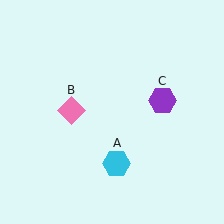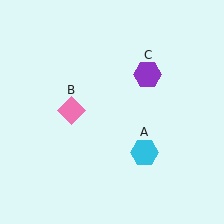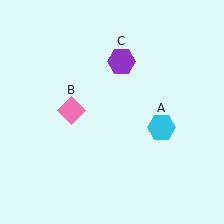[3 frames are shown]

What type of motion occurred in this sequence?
The cyan hexagon (object A), purple hexagon (object C) rotated counterclockwise around the center of the scene.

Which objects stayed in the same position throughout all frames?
Pink diamond (object B) remained stationary.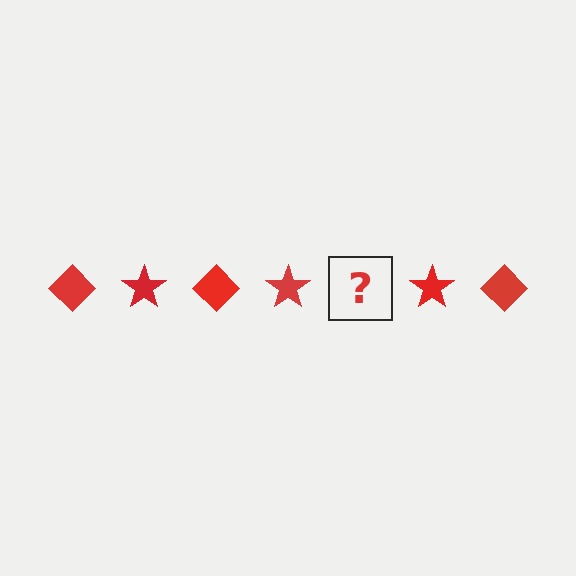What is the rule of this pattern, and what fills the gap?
The rule is that the pattern cycles through diamond, star shapes in red. The gap should be filled with a red diamond.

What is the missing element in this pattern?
The missing element is a red diamond.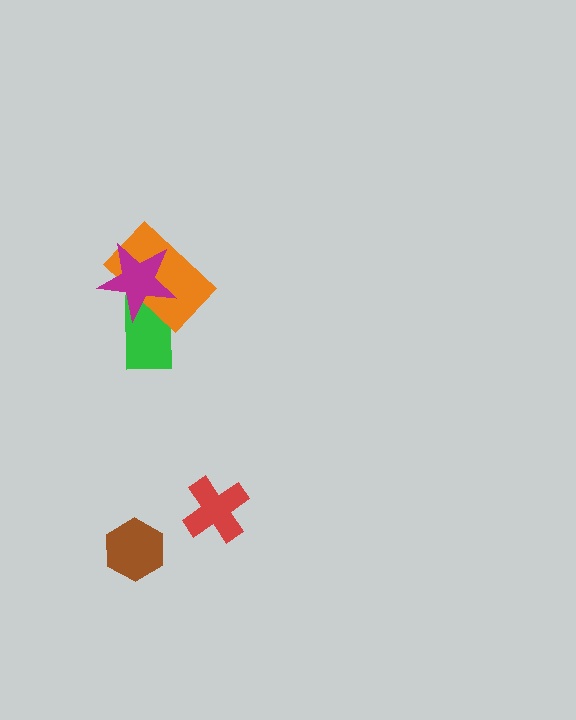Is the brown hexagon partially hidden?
No, no other shape covers it.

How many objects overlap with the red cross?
0 objects overlap with the red cross.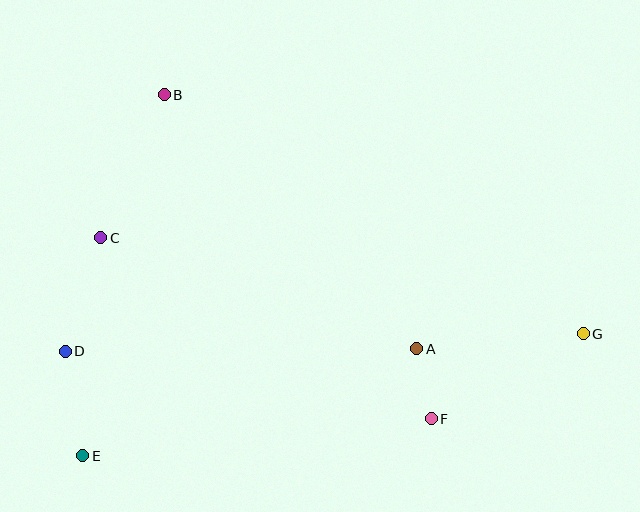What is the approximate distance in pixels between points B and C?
The distance between B and C is approximately 156 pixels.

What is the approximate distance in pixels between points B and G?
The distance between B and G is approximately 482 pixels.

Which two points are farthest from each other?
Points D and G are farthest from each other.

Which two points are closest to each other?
Points A and F are closest to each other.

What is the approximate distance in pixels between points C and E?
The distance between C and E is approximately 219 pixels.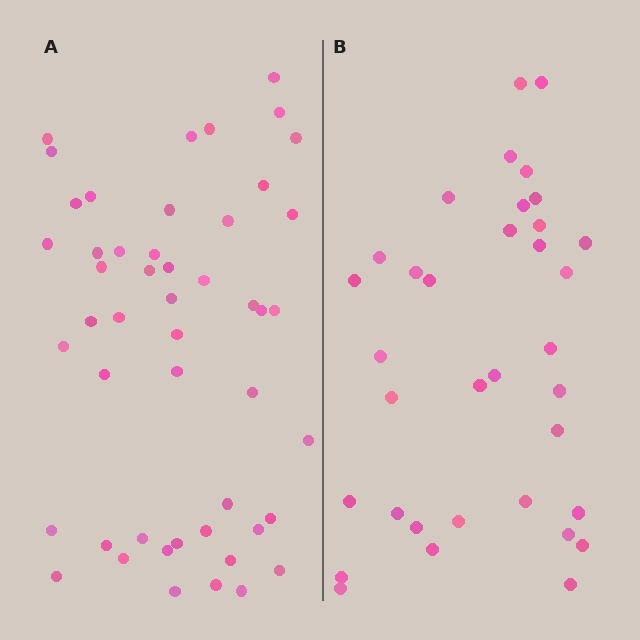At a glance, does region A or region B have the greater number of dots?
Region A (the left region) has more dots.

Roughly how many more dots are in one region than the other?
Region A has approximately 15 more dots than region B.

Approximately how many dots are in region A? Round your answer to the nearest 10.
About 50 dots. (The exact count is 49, which rounds to 50.)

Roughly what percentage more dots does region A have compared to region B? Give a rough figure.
About 40% more.